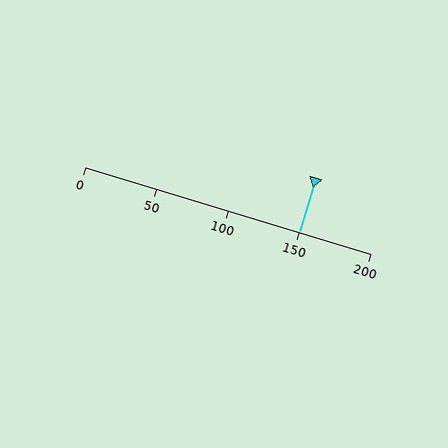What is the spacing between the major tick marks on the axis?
The major ticks are spaced 50 apart.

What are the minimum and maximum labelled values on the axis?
The axis runs from 0 to 200.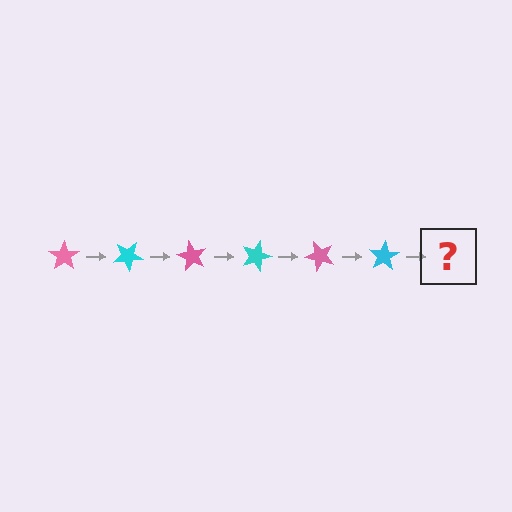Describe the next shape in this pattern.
It should be a pink star, rotated 180 degrees from the start.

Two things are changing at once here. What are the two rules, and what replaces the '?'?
The two rules are that it rotates 30 degrees each step and the color cycles through pink and cyan. The '?' should be a pink star, rotated 180 degrees from the start.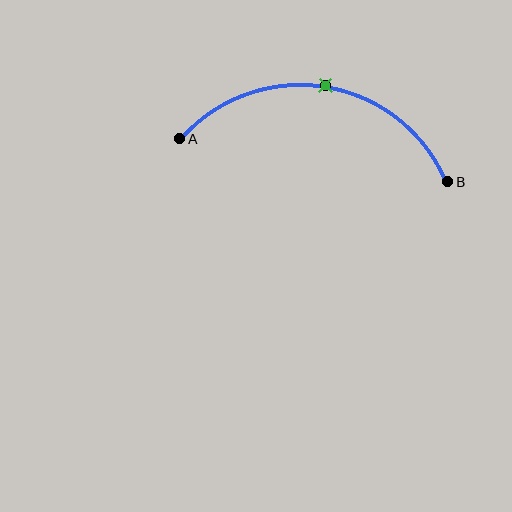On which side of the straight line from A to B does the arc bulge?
The arc bulges above the straight line connecting A and B.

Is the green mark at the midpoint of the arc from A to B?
Yes. The green mark lies on the arc at equal arc-length from both A and B — it is the arc midpoint.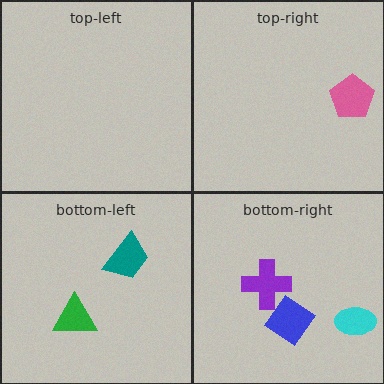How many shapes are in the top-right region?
1.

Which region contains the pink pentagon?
The top-right region.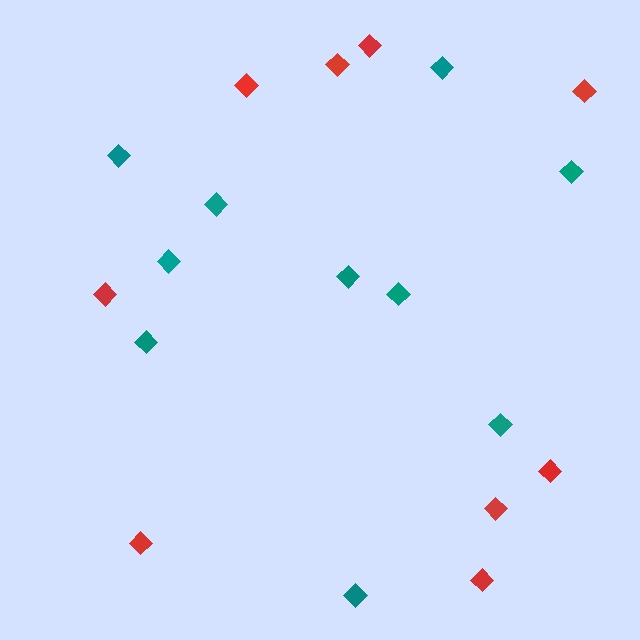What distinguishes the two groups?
There are 2 groups: one group of red diamonds (9) and one group of teal diamonds (10).